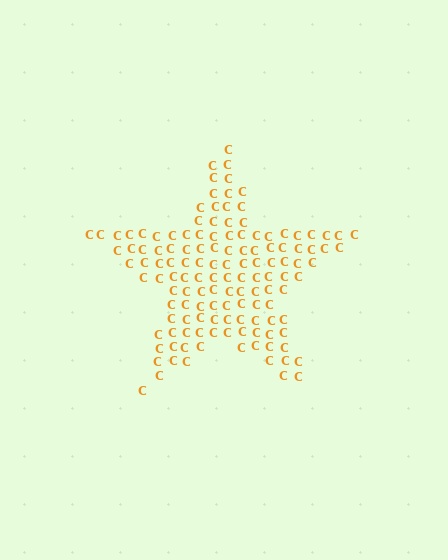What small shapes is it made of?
It is made of small letter C's.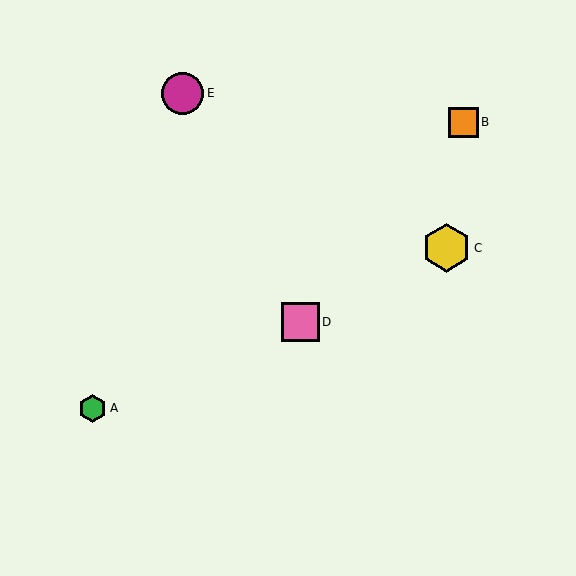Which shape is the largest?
The yellow hexagon (labeled C) is the largest.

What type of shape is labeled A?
Shape A is a green hexagon.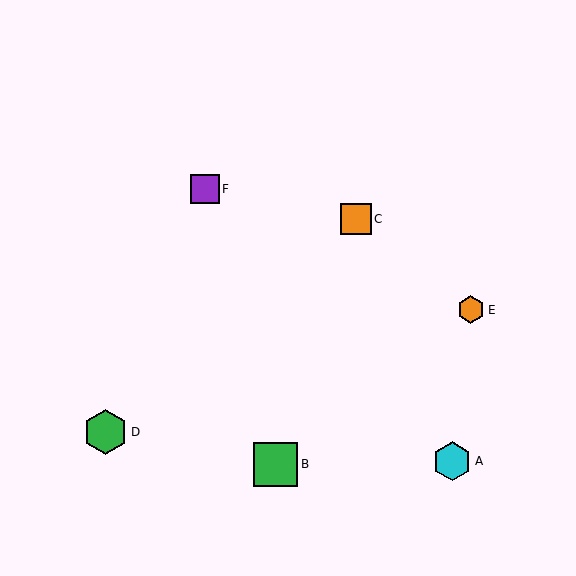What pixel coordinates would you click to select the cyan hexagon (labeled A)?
Click at (452, 461) to select the cyan hexagon A.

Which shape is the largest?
The green hexagon (labeled D) is the largest.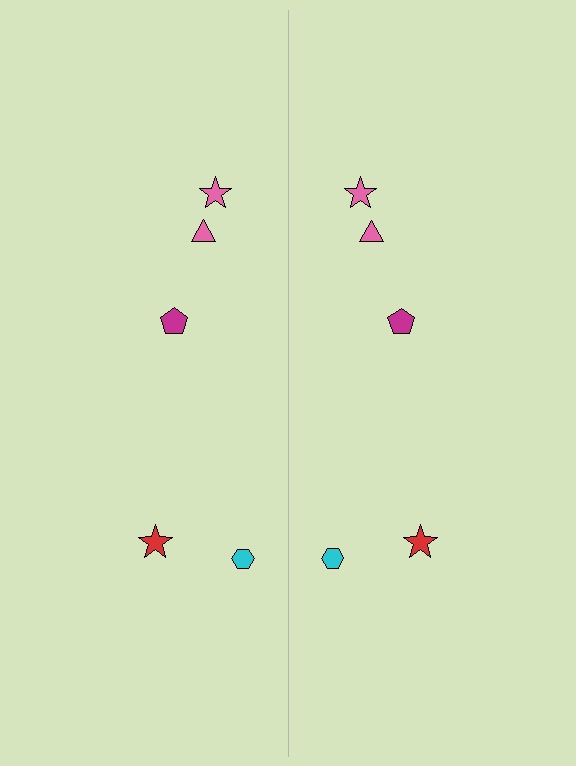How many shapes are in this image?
There are 10 shapes in this image.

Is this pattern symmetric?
Yes, this pattern has bilateral (reflection) symmetry.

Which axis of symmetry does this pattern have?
The pattern has a vertical axis of symmetry running through the center of the image.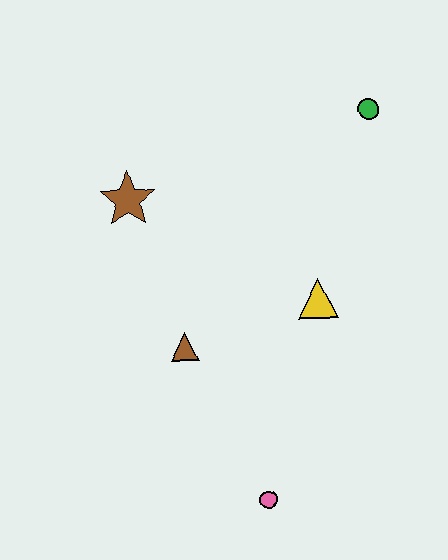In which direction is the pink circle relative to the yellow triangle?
The pink circle is below the yellow triangle.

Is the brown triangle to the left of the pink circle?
Yes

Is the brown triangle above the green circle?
No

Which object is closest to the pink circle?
The brown triangle is closest to the pink circle.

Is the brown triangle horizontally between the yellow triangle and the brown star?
Yes